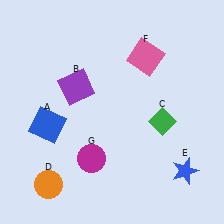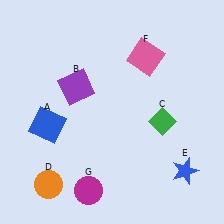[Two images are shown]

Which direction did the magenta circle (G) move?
The magenta circle (G) moved down.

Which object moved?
The magenta circle (G) moved down.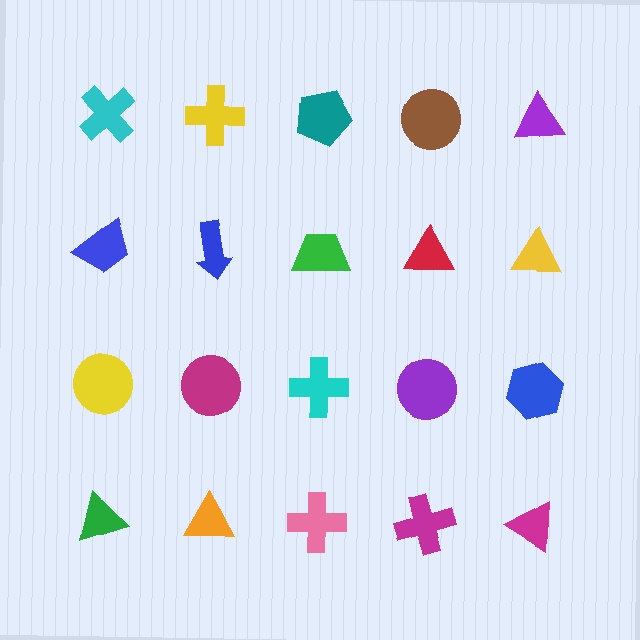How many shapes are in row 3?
5 shapes.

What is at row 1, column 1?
A cyan cross.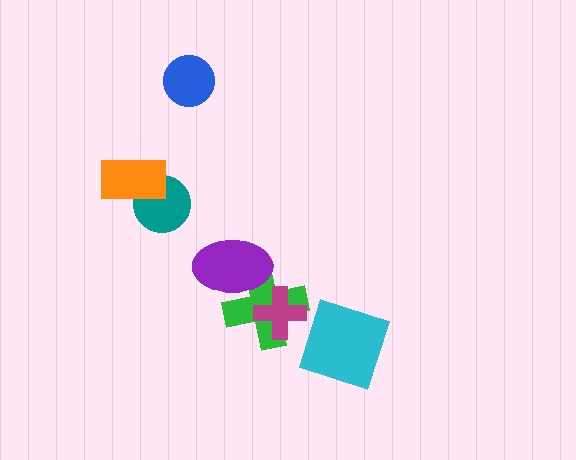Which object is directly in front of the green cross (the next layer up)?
The purple ellipse is directly in front of the green cross.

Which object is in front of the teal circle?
The orange rectangle is in front of the teal circle.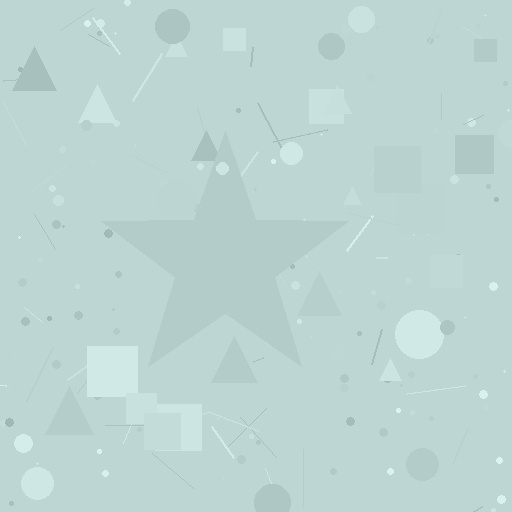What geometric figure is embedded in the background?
A star is embedded in the background.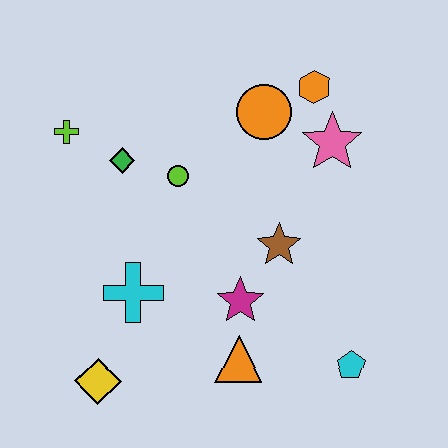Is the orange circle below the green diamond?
No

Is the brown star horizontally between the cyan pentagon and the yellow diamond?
Yes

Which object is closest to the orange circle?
The orange hexagon is closest to the orange circle.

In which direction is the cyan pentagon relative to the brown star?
The cyan pentagon is below the brown star.